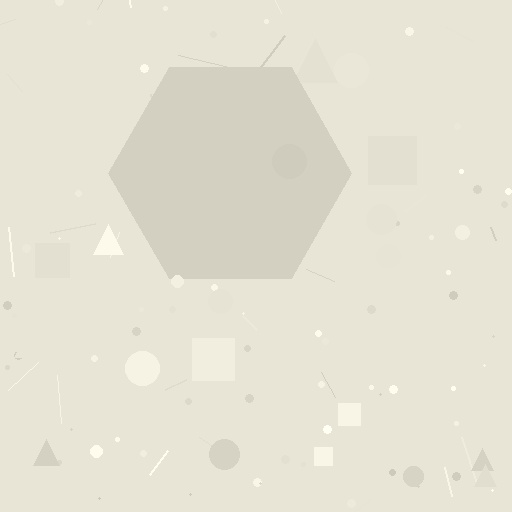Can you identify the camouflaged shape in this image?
The camouflaged shape is a hexagon.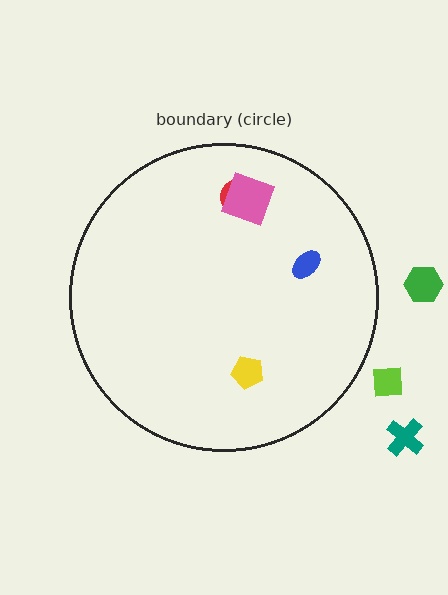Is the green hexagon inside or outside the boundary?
Outside.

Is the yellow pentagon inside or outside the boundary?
Inside.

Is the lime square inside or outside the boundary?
Outside.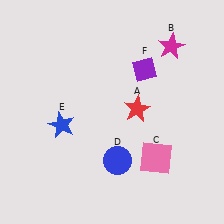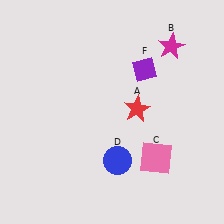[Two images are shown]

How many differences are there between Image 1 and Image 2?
There is 1 difference between the two images.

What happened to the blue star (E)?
The blue star (E) was removed in Image 2. It was in the bottom-left area of Image 1.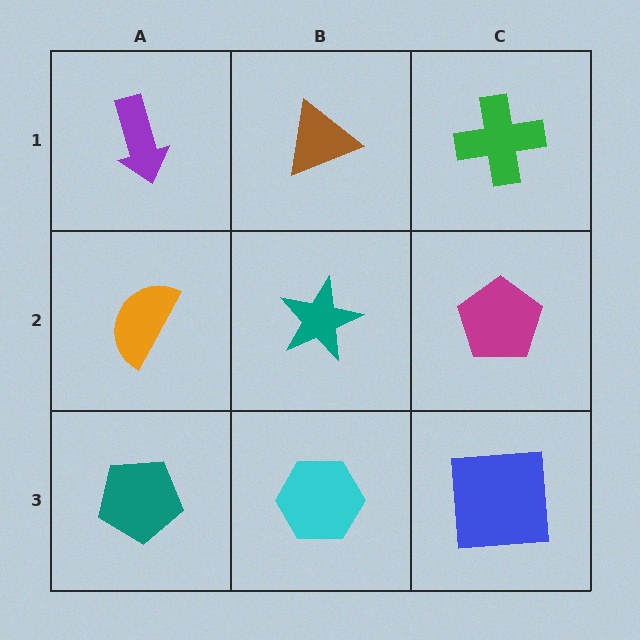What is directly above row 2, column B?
A brown triangle.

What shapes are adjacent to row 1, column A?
An orange semicircle (row 2, column A), a brown triangle (row 1, column B).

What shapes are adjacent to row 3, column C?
A magenta pentagon (row 2, column C), a cyan hexagon (row 3, column B).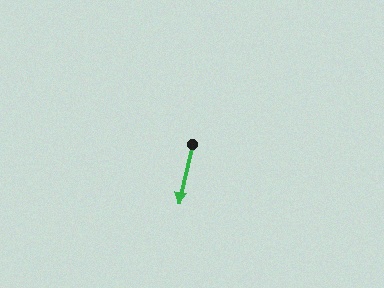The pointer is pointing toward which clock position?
Roughly 6 o'clock.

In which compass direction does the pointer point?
South.